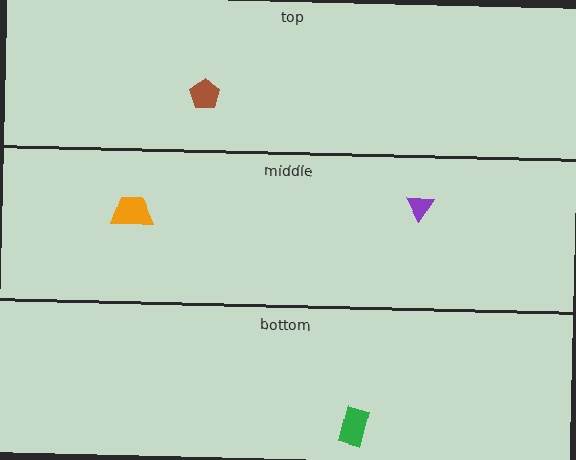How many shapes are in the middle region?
2.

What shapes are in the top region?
The brown pentagon.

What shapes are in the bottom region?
The green rectangle.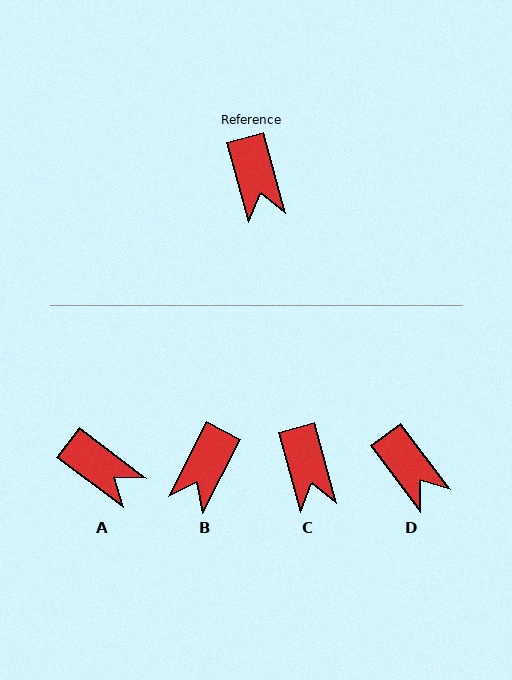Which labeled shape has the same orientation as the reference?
C.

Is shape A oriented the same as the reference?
No, it is off by about 37 degrees.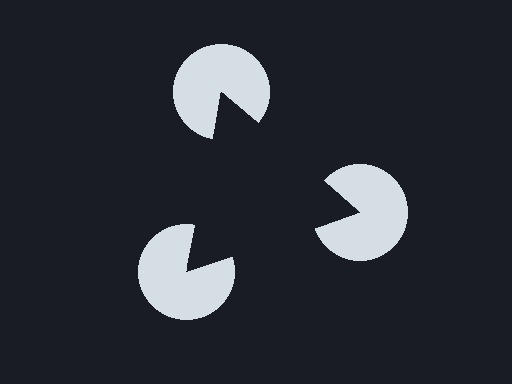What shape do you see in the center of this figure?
An illusory triangle — its edges are inferred from the aligned wedge cuts in the pac-man discs, not physically drawn.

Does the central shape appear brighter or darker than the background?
It typically appears slightly darker than the background, even though no actual brightness change is drawn.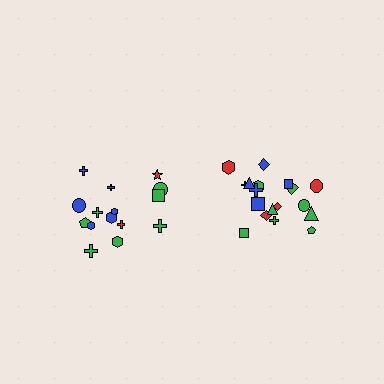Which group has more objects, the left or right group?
The right group.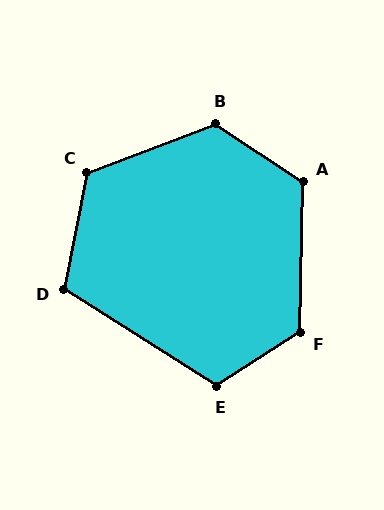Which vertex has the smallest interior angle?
D, at approximately 111 degrees.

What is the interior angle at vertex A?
Approximately 122 degrees (obtuse).